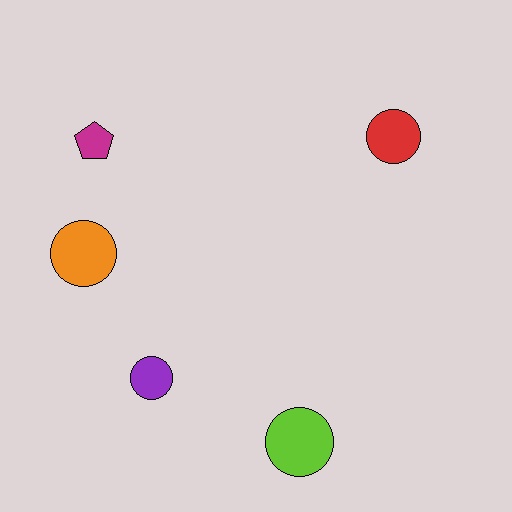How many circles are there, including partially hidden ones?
There are 4 circles.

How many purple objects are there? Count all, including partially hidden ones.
There is 1 purple object.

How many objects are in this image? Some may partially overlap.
There are 5 objects.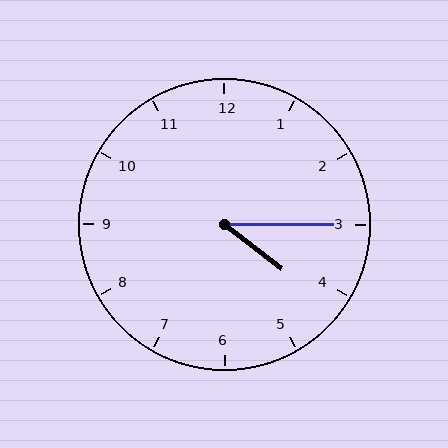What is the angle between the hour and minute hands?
Approximately 38 degrees.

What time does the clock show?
4:15.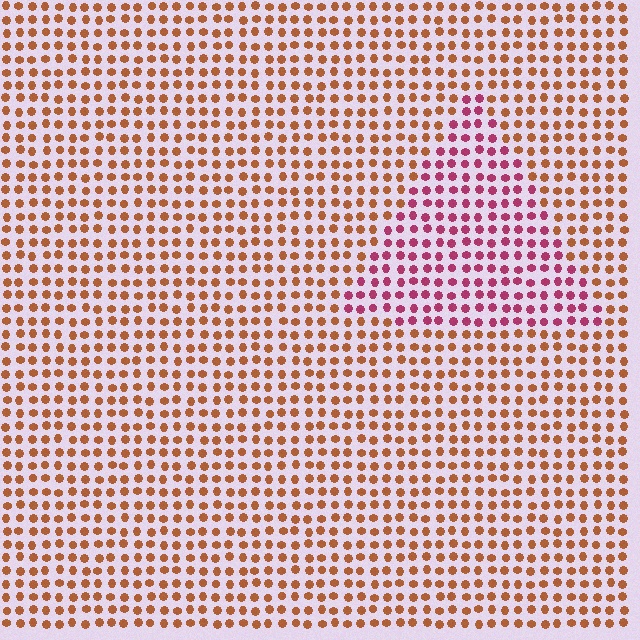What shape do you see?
I see a triangle.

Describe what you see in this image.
The image is filled with small brown elements in a uniform arrangement. A triangle-shaped region is visible where the elements are tinted to a slightly different hue, forming a subtle color boundary.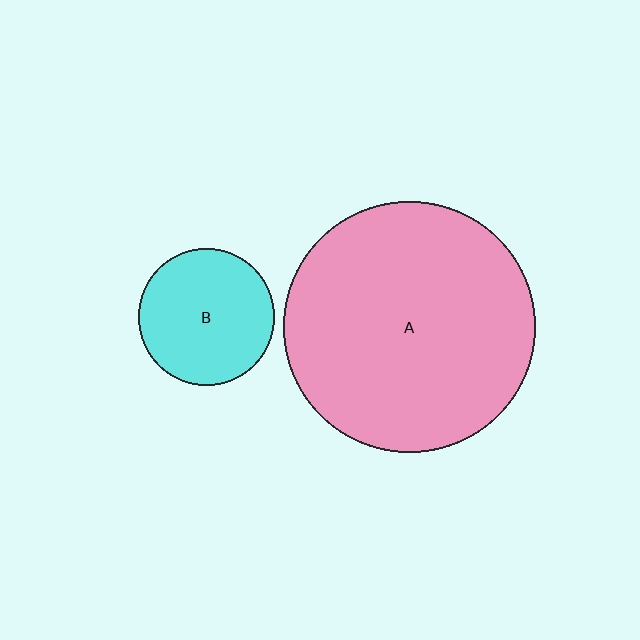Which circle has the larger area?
Circle A (pink).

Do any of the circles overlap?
No, none of the circles overlap.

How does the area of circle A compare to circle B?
Approximately 3.4 times.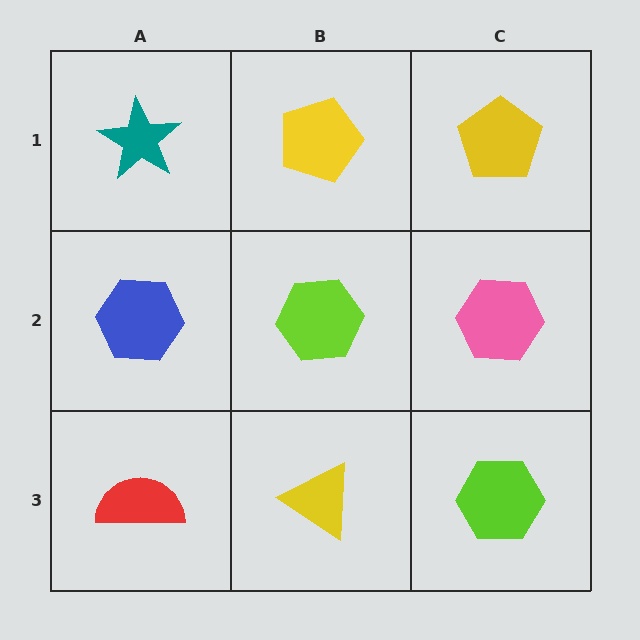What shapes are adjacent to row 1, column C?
A pink hexagon (row 2, column C), a yellow pentagon (row 1, column B).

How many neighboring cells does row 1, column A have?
2.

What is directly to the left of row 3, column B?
A red semicircle.